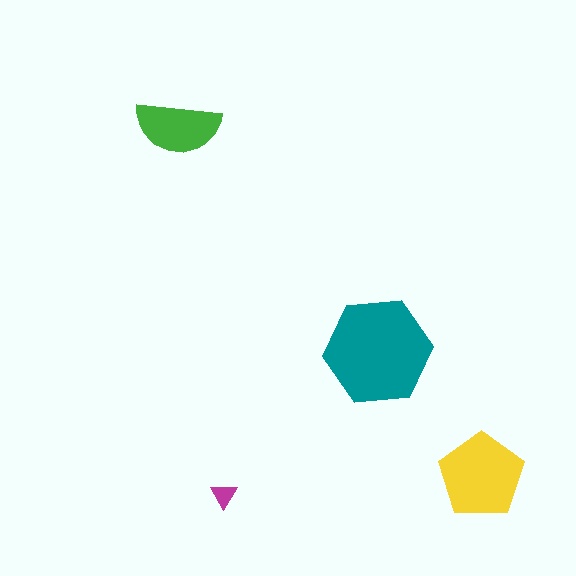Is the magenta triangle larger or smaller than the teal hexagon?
Smaller.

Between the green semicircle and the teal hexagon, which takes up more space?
The teal hexagon.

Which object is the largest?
The teal hexagon.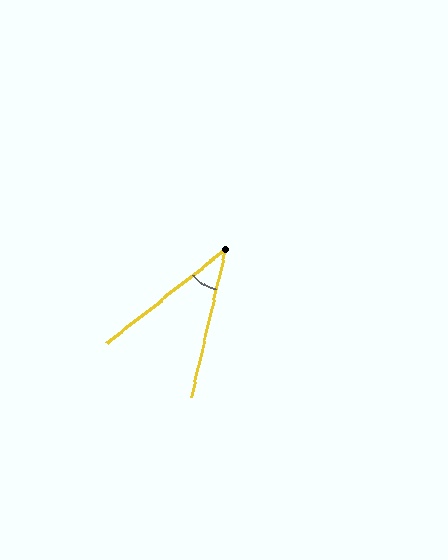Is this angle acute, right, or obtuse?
It is acute.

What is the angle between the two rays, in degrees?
Approximately 39 degrees.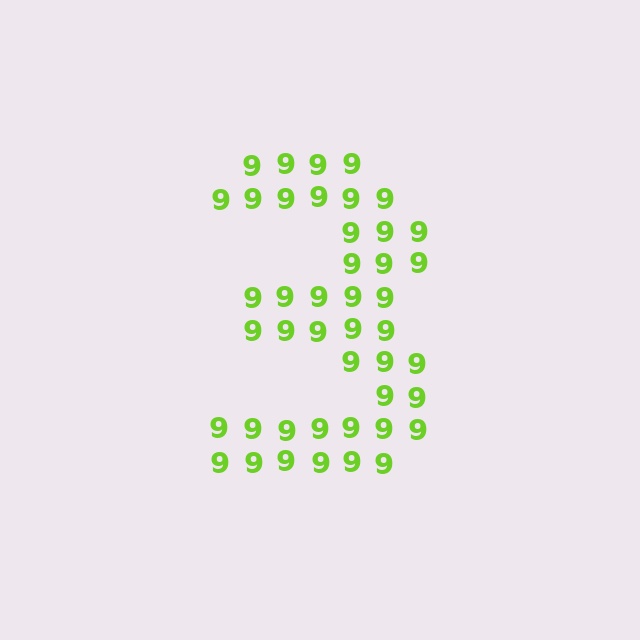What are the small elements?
The small elements are digit 9's.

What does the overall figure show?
The overall figure shows the digit 3.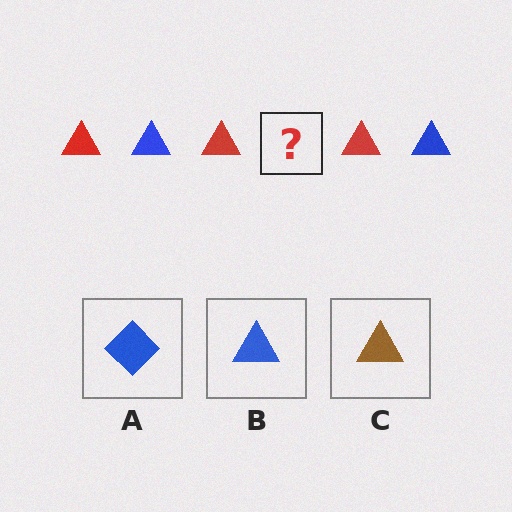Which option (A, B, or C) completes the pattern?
B.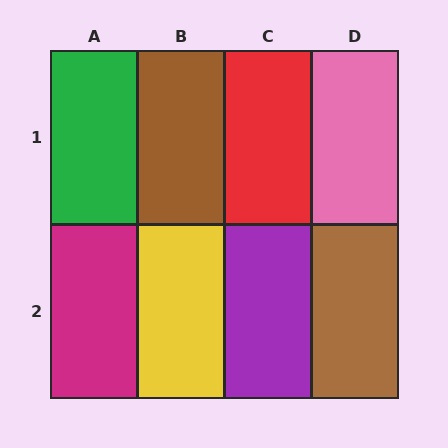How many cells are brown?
2 cells are brown.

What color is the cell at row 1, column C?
Red.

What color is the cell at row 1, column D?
Pink.